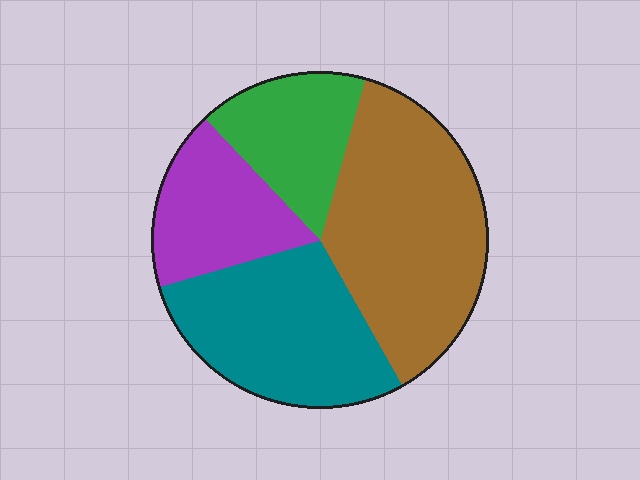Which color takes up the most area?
Brown, at roughly 35%.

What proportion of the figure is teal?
Teal takes up about one quarter (1/4) of the figure.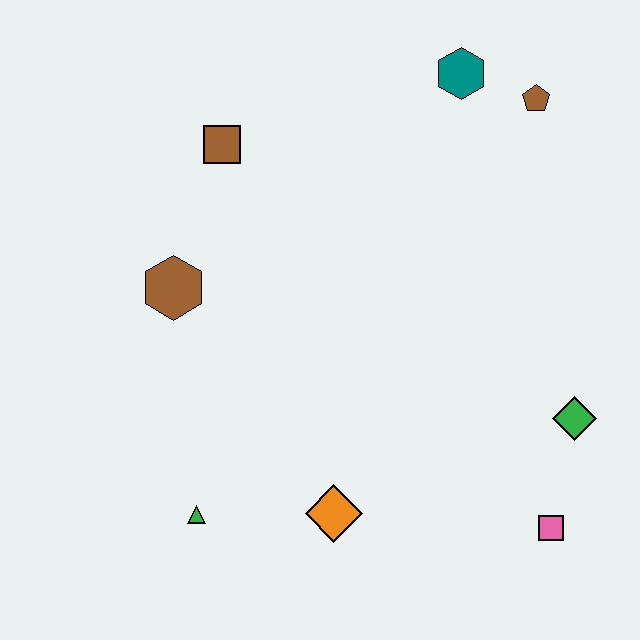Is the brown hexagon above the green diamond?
Yes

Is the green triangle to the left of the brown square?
Yes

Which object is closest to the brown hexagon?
The brown square is closest to the brown hexagon.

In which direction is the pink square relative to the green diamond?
The pink square is below the green diamond.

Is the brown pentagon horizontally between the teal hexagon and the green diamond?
Yes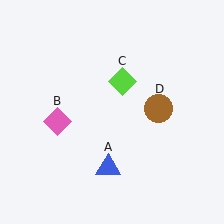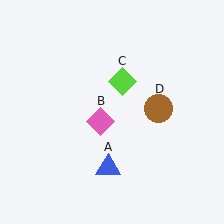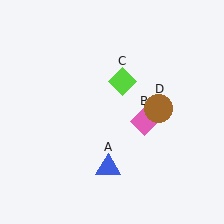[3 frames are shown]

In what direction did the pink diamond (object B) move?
The pink diamond (object B) moved right.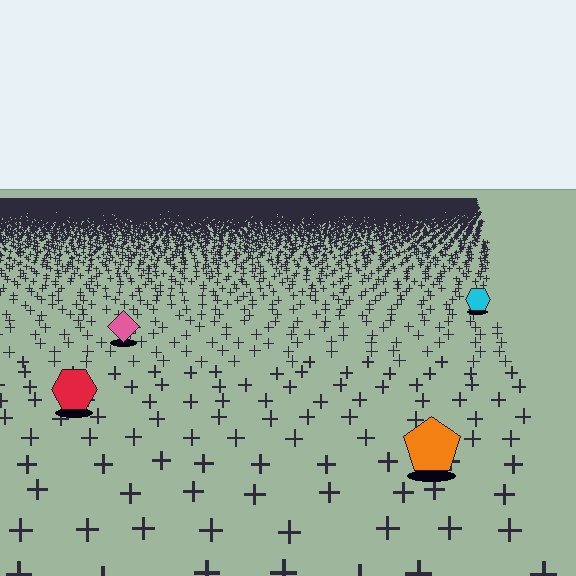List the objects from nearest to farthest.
From nearest to farthest: the orange pentagon, the red hexagon, the pink diamond, the cyan hexagon.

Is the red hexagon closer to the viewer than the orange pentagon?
No. The orange pentagon is closer — you can tell from the texture gradient: the ground texture is coarser near it.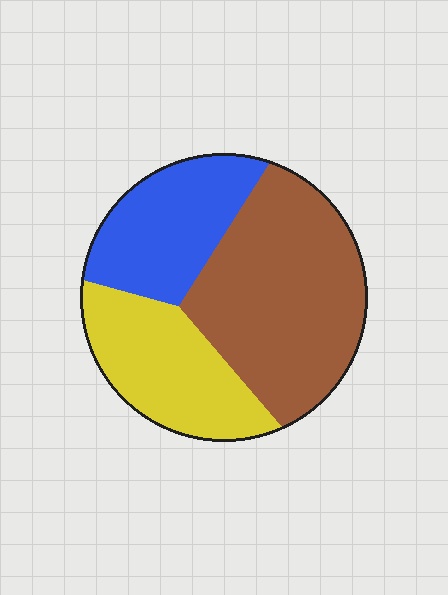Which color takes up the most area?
Brown, at roughly 45%.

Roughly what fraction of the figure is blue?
Blue takes up about one quarter (1/4) of the figure.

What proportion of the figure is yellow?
Yellow takes up about one quarter (1/4) of the figure.